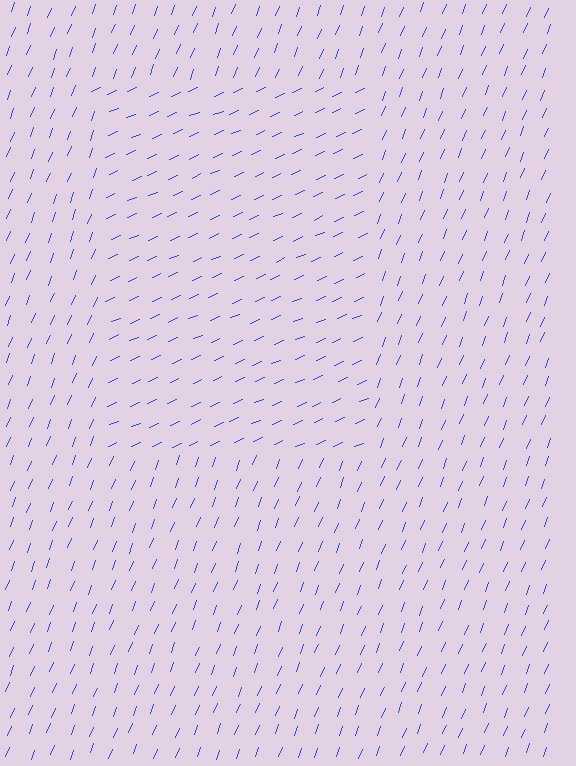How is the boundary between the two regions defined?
The boundary is defined purely by a change in line orientation (approximately 45 degrees difference). All lines are the same color and thickness.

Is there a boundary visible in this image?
Yes, there is a texture boundary formed by a change in line orientation.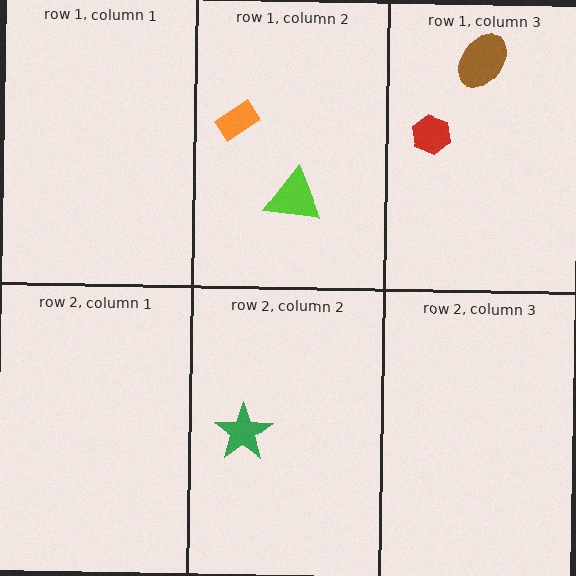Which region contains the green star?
The row 2, column 2 region.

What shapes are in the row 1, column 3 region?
The red hexagon, the brown ellipse.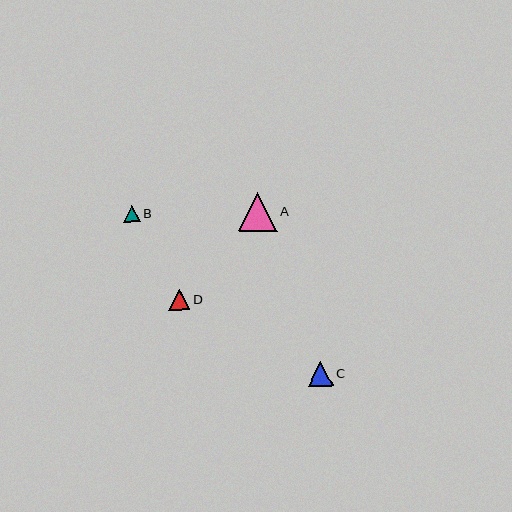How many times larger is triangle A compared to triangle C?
Triangle A is approximately 1.5 times the size of triangle C.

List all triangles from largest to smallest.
From largest to smallest: A, C, D, B.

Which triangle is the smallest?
Triangle B is the smallest with a size of approximately 17 pixels.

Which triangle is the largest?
Triangle A is the largest with a size of approximately 38 pixels.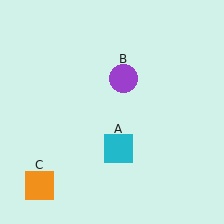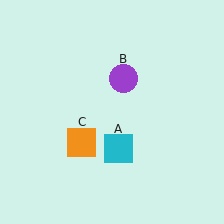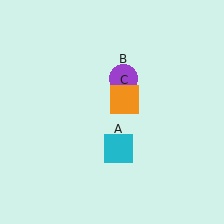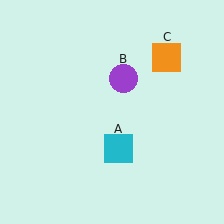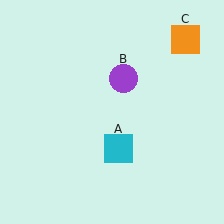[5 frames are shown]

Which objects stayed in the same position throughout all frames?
Cyan square (object A) and purple circle (object B) remained stationary.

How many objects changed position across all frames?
1 object changed position: orange square (object C).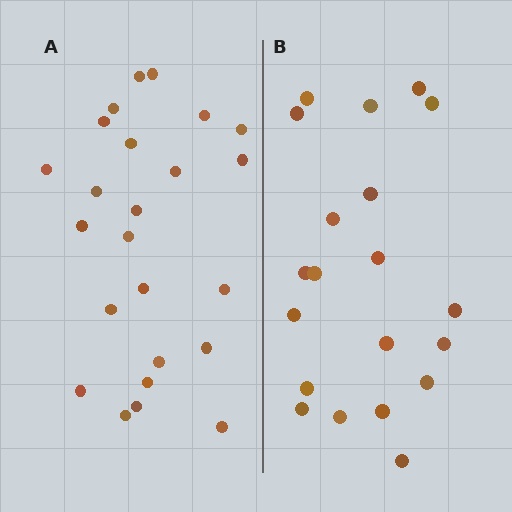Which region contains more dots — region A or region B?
Region A (the left region) has more dots.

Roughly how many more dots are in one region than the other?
Region A has about 4 more dots than region B.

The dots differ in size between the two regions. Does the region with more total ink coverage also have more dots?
No. Region B has more total ink coverage because its dots are larger, but region A actually contains more individual dots. Total area can be misleading — the number of items is what matters here.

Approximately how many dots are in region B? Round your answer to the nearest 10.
About 20 dots.